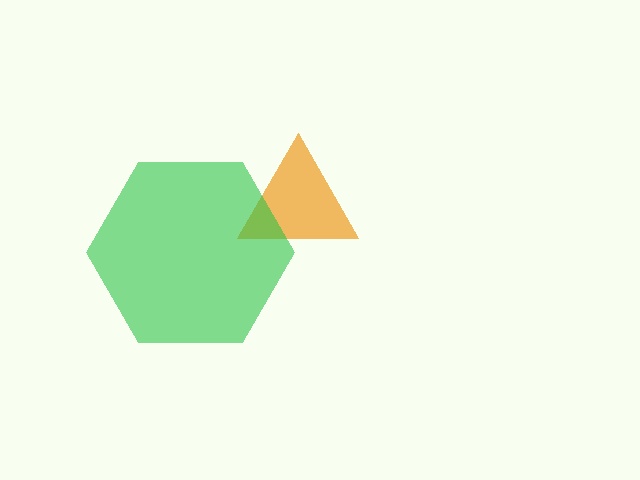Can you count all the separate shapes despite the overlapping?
Yes, there are 2 separate shapes.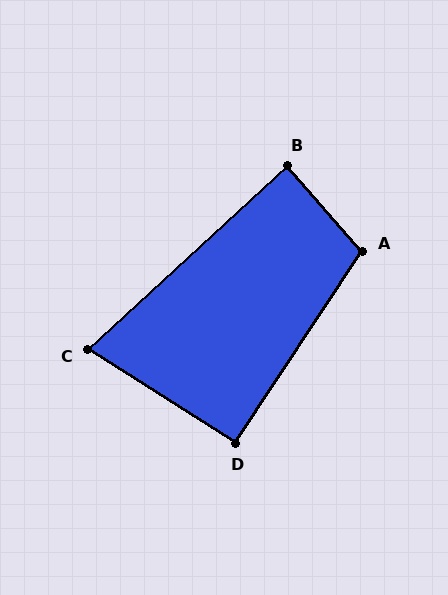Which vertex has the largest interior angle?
A, at approximately 105 degrees.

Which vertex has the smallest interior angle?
C, at approximately 75 degrees.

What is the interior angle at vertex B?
Approximately 89 degrees (approximately right).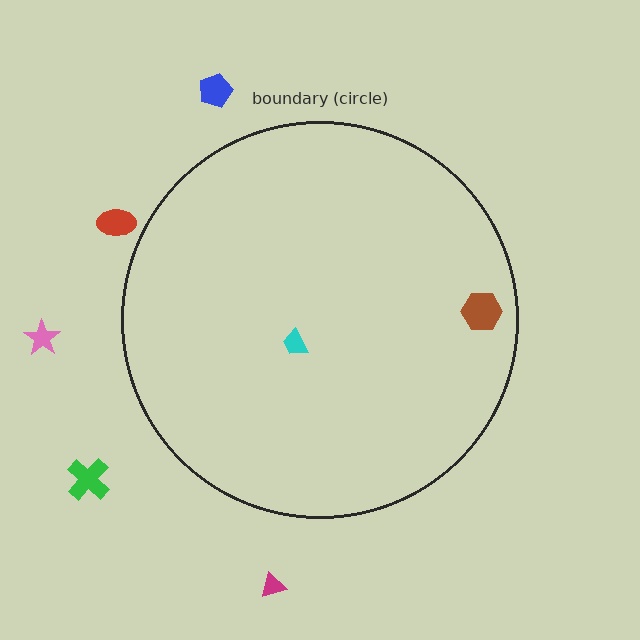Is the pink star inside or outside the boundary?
Outside.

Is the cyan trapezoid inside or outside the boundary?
Inside.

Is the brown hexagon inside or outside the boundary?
Inside.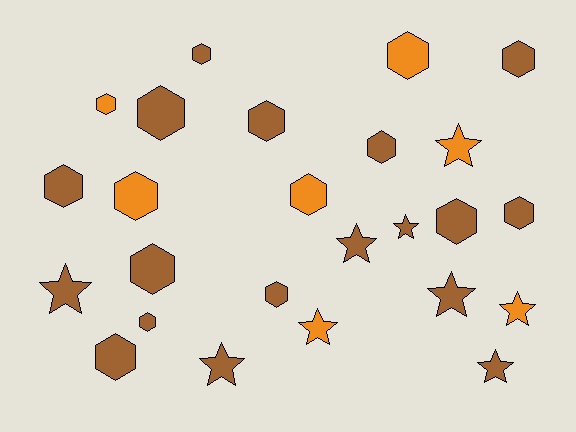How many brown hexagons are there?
There are 12 brown hexagons.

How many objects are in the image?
There are 25 objects.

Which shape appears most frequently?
Hexagon, with 16 objects.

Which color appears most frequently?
Brown, with 18 objects.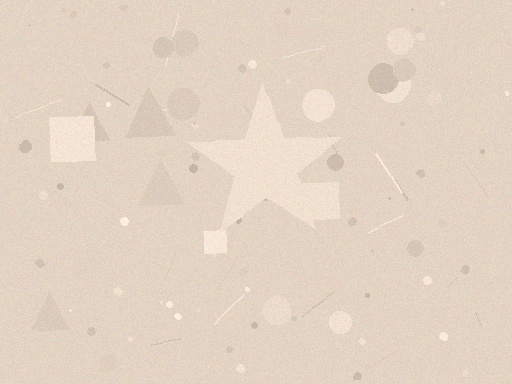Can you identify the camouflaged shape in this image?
The camouflaged shape is a star.